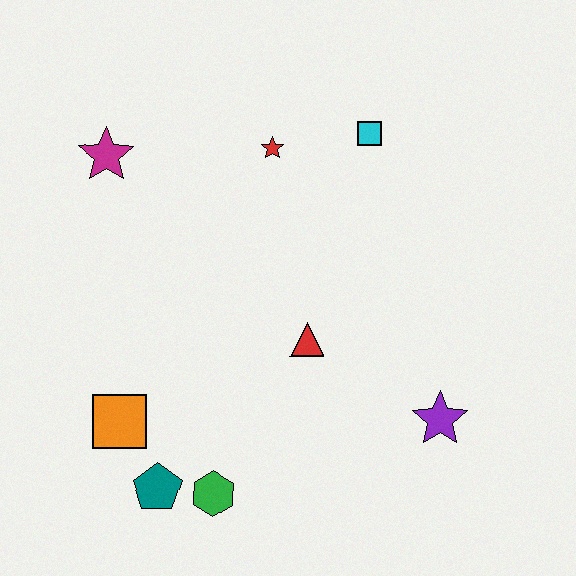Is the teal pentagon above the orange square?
No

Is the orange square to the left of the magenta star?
No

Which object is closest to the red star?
The cyan square is closest to the red star.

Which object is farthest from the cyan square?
The teal pentagon is farthest from the cyan square.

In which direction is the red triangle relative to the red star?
The red triangle is below the red star.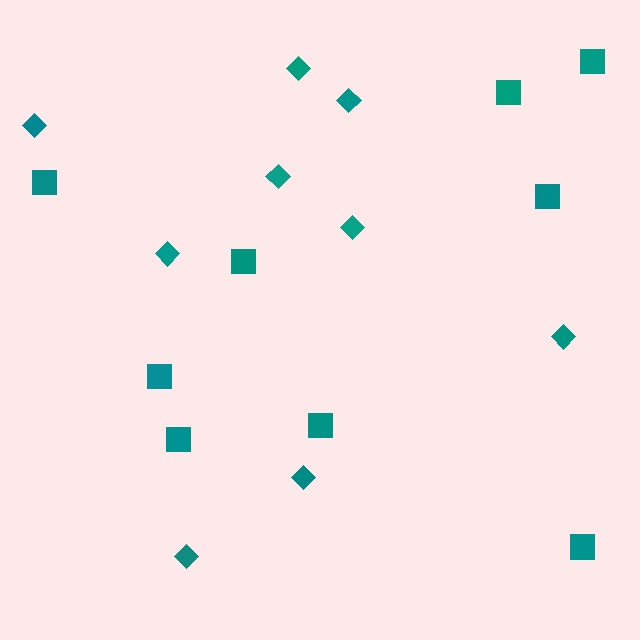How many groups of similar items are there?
There are 2 groups: one group of diamonds (9) and one group of squares (9).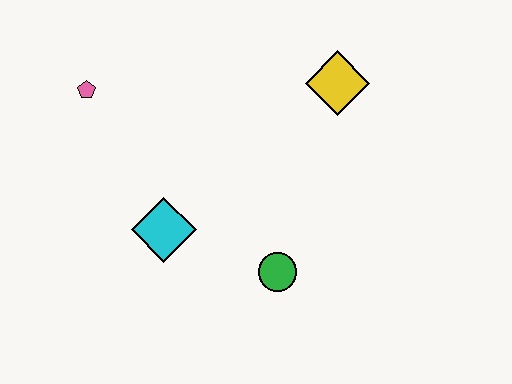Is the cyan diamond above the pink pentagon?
No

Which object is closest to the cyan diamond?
The green circle is closest to the cyan diamond.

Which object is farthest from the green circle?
The pink pentagon is farthest from the green circle.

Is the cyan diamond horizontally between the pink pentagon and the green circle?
Yes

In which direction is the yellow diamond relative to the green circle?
The yellow diamond is above the green circle.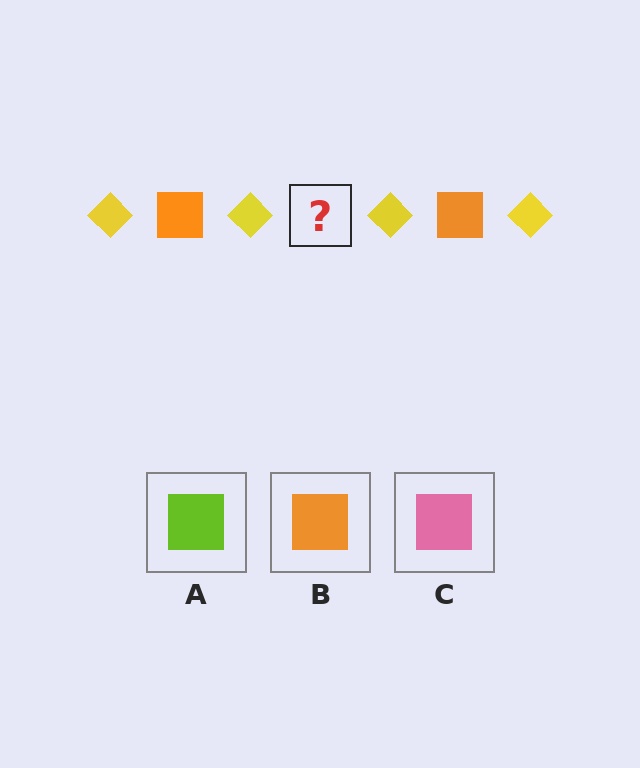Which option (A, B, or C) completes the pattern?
B.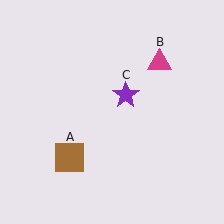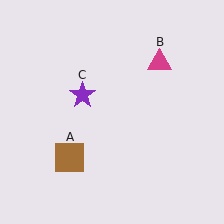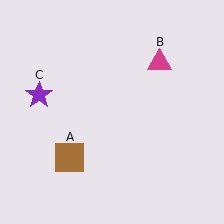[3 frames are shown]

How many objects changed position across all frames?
1 object changed position: purple star (object C).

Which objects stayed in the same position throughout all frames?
Brown square (object A) and magenta triangle (object B) remained stationary.